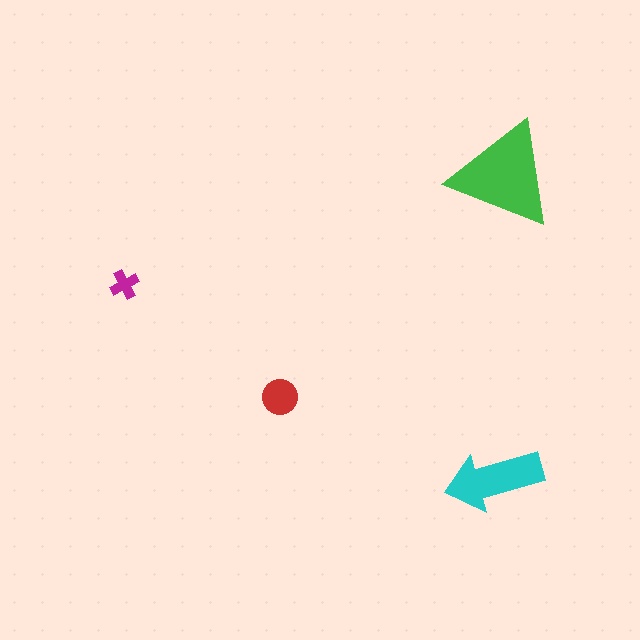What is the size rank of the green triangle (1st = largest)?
1st.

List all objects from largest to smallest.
The green triangle, the cyan arrow, the red circle, the magenta cross.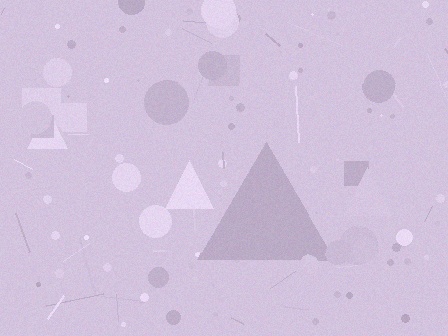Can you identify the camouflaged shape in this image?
The camouflaged shape is a triangle.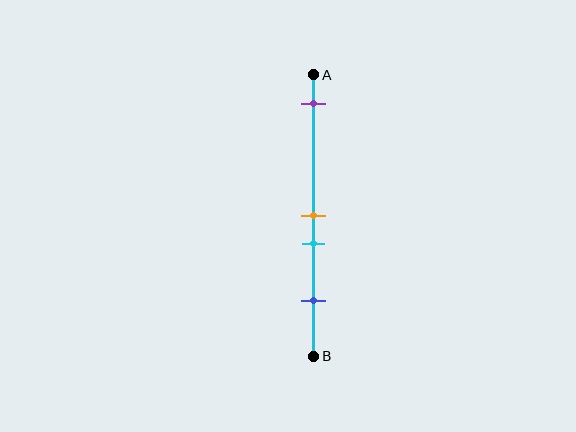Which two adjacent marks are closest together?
The orange and cyan marks are the closest adjacent pair.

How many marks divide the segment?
There are 4 marks dividing the segment.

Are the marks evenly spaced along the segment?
No, the marks are not evenly spaced.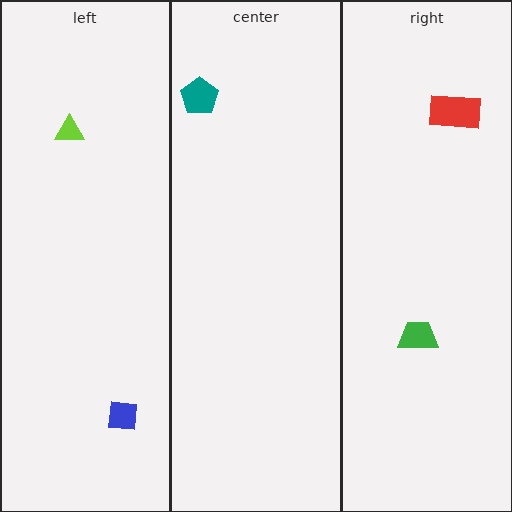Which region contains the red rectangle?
The right region.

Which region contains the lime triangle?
The left region.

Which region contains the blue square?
The left region.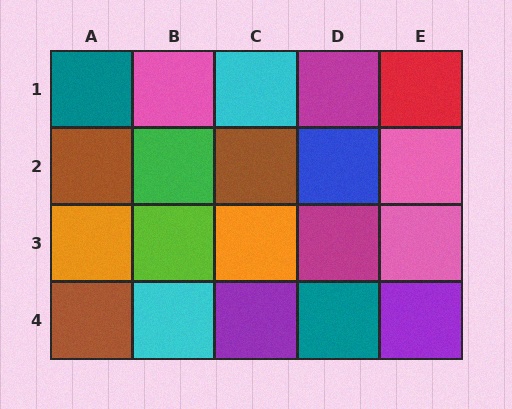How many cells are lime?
1 cell is lime.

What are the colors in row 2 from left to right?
Brown, green, brown, blue, pink.